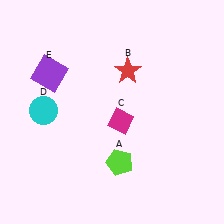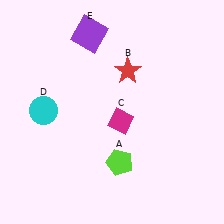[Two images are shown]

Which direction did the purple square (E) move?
The purple square (E) moved right.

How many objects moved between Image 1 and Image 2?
1 object moved between the two images.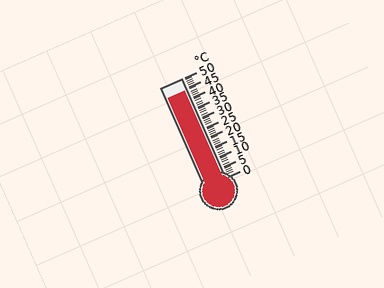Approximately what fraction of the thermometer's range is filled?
The thermometer is filled to approximately 90% of its range.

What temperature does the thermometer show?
The thermometer shows approximately 44°C.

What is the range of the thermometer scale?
The thermometer scale ranges from 0°C to 50°C.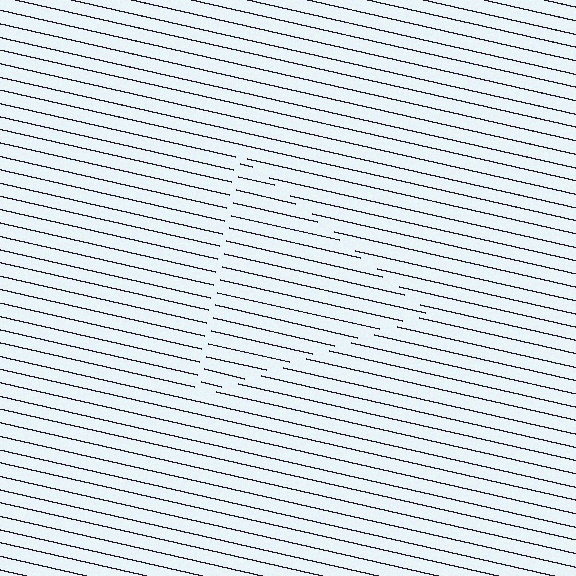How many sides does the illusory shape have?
3 sides — the line-ends trace a triangle.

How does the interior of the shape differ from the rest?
The interior of the shape contains the same grating, shifted by half a period — the contour is defined by the phase discontinuity where line-ends from the inner and outer gratings abut.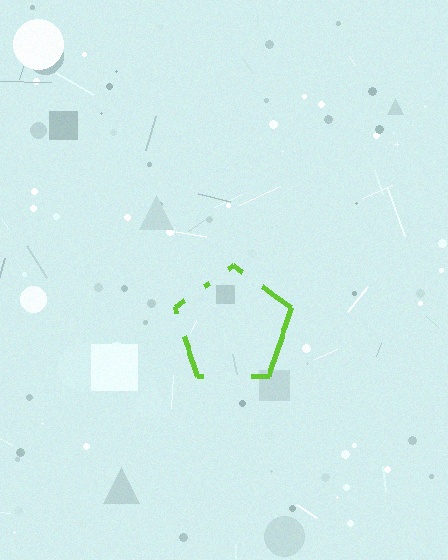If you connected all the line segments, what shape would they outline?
They would outline a pentagon.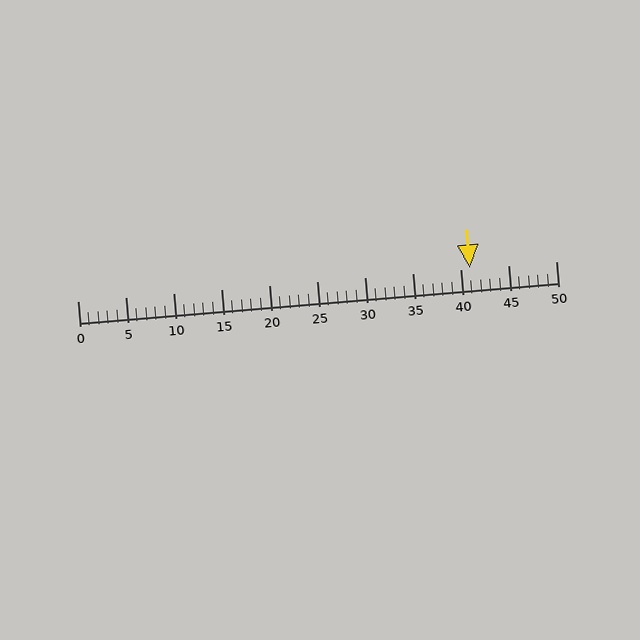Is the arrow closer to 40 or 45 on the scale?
The arrow is closer to 40.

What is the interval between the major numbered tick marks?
The major tick marks are spaced 5 units apart.